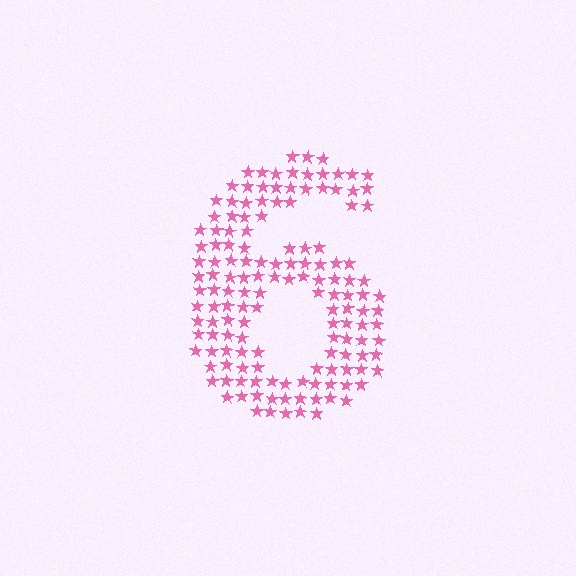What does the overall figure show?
The overall figure shows the digit 6.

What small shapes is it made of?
It is made of small stars.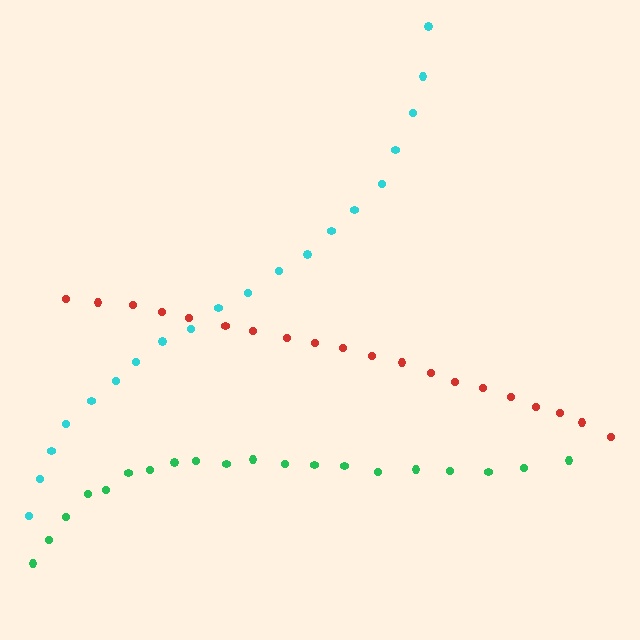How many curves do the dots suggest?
There are 3 distinct paths.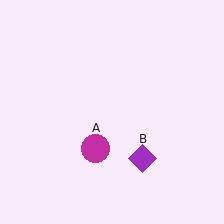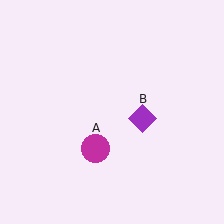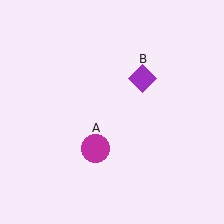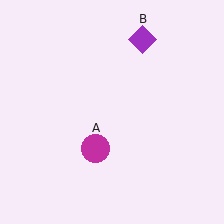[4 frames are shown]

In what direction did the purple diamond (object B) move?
The purple diamond (object B) moved up.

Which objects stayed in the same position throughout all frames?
Magenta circle (object A) remained stationary.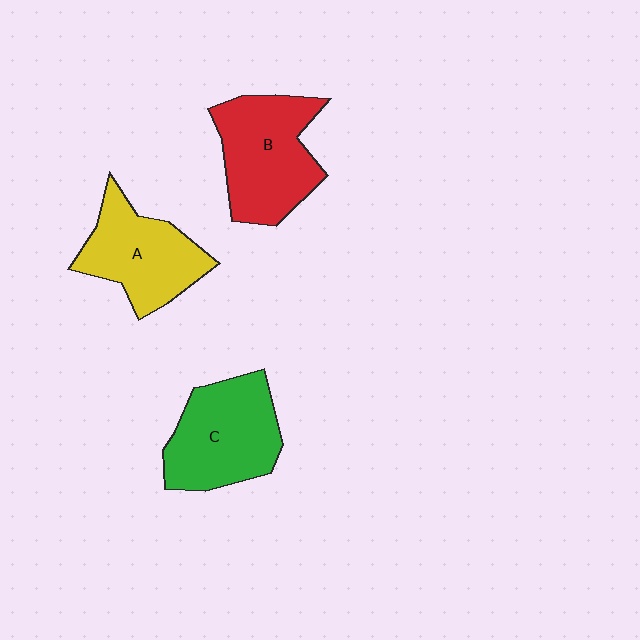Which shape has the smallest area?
Shape A (yellow).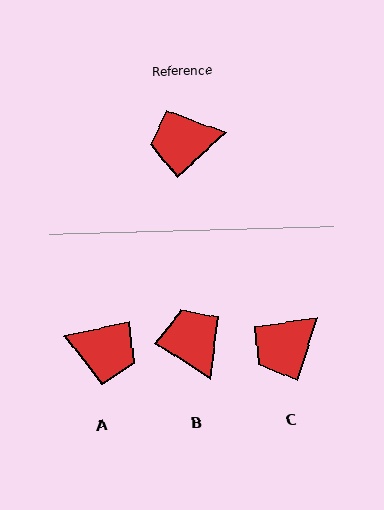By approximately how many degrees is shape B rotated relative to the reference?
Approximately 75 degrees clockwise.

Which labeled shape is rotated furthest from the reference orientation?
A, about 149 degrees away.